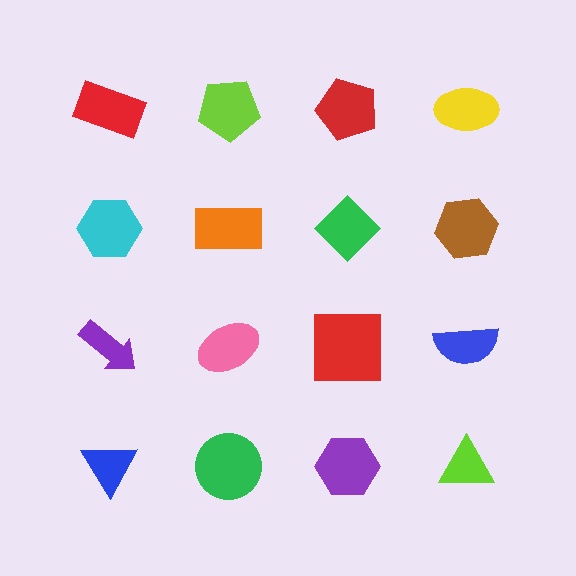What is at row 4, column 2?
A green circle.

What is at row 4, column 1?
A blue triangle.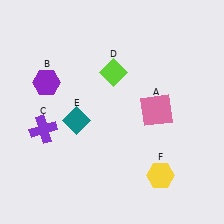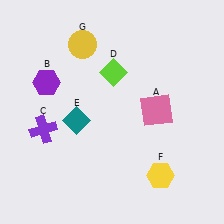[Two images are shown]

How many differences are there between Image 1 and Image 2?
There is 1 difference between the two images.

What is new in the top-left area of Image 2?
A yellow circle (G) was added in the top-left area of Image 2.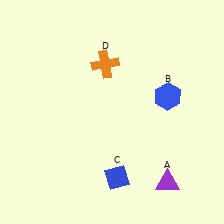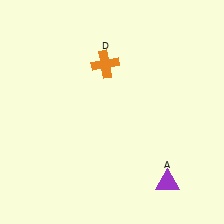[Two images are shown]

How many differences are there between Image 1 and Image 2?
There are 2 differences between the two images.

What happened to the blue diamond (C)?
The blue diamond (C) was removed in Image 2. It was in the bottom-right area of Image 1.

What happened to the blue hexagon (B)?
The blue hexagon (B) was removed in Image 2. It was in the top-right area of Image 1.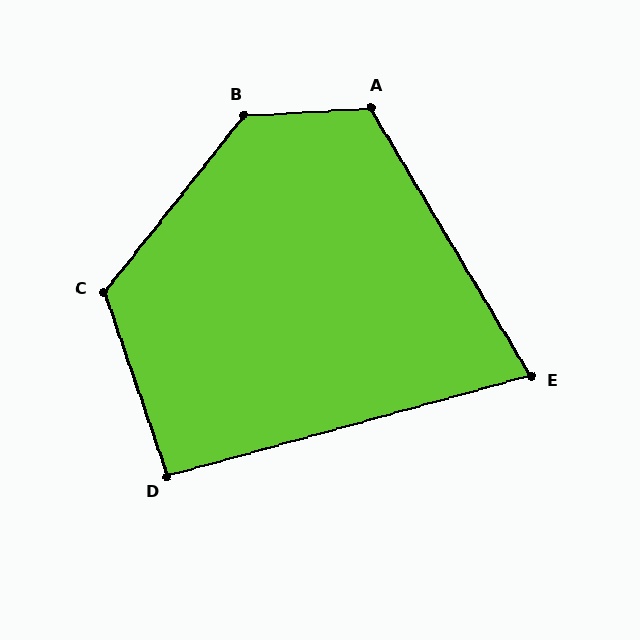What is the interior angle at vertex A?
Approximately 117 degrees (obtuse).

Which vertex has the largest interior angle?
B, at approximately 132 degrees.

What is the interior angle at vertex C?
Approximately 122 degrees (obtuse).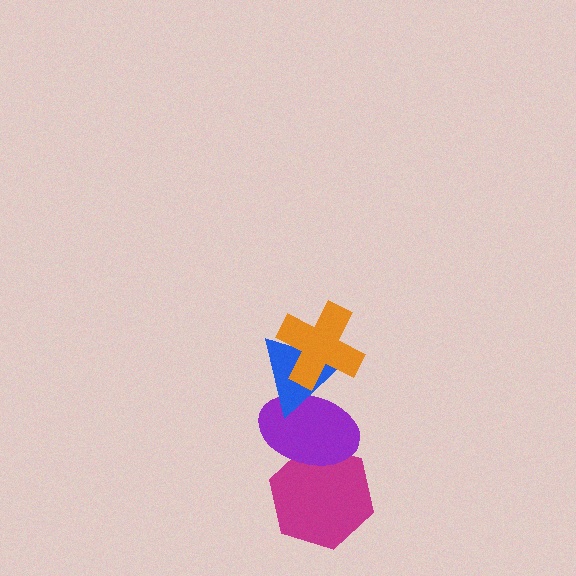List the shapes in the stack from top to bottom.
From top to bottom: the orange cross, the blue triangle, the purple ellipse, the magenta hexagon.